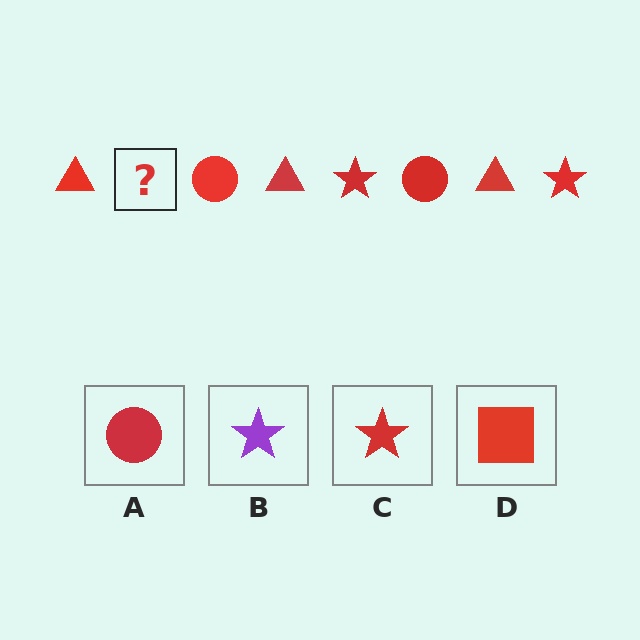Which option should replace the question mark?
Option C.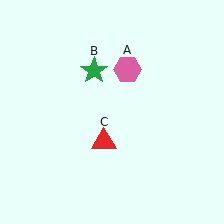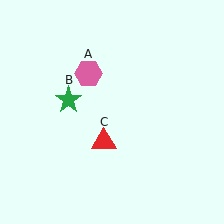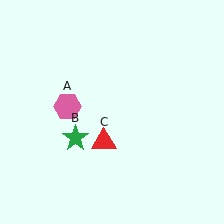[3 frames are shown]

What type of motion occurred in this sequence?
The pink hexagon (object A), green star (object B) rotated counterclockwise around the center of the scene.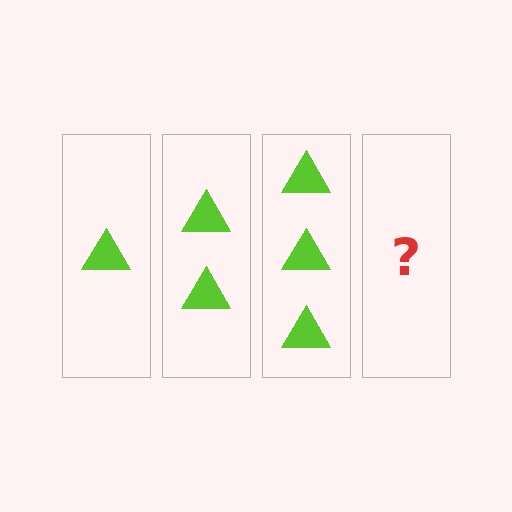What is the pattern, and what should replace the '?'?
The pattern is that each step adds one more triangle. The '?' should be 4 triangles.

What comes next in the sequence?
The next element should be 4 triangles.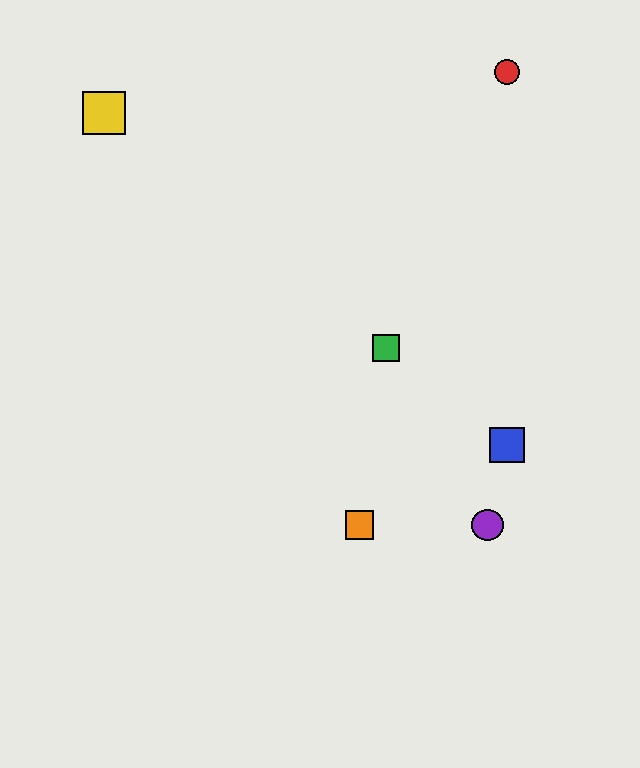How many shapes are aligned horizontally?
2 shapes (the purple circle, the orange square) are aligned horizontally.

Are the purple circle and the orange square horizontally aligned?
Yes, both are at y≈525.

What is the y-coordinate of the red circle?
The red circle is at y≈72.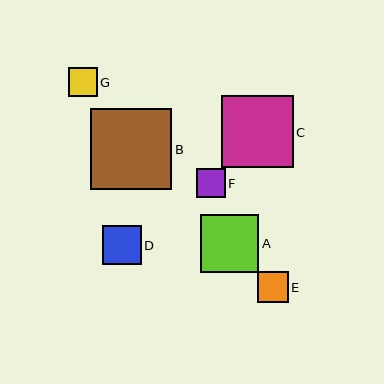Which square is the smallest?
Square F is the smallest with a size of approximately 29 pixels.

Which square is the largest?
Square B is the largest with a size of approximately 81 pixels.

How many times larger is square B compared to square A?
Square B is approximately 1.4 times the size of square A.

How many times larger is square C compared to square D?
Square C is approximately 1.8 times the size of square D.